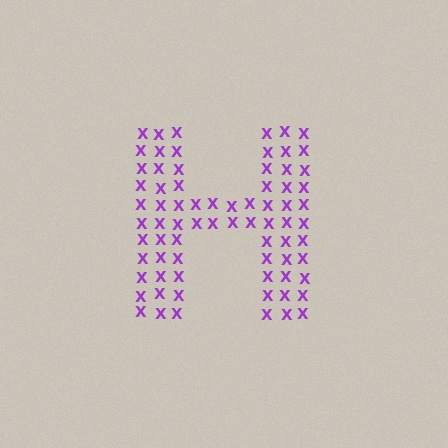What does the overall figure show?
The overall figure shows the letter H.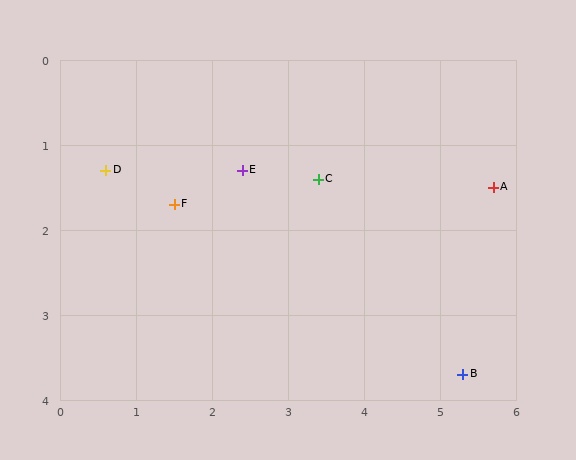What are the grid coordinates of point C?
Point C is at approximately (3.4, 1.4).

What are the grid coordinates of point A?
Point A is at approximately (5.7, 1.5).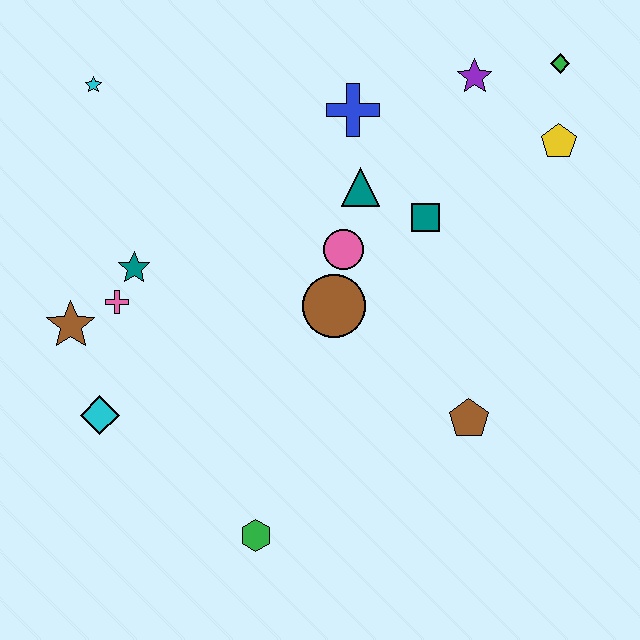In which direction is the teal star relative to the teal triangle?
The teal star is to the left of the teal triangle.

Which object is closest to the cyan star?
The teal star is closest to the cyan star.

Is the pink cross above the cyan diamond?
Yes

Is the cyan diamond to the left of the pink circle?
Yes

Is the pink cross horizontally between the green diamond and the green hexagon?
No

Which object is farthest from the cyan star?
The brown pentagon is farthest from the cyan star.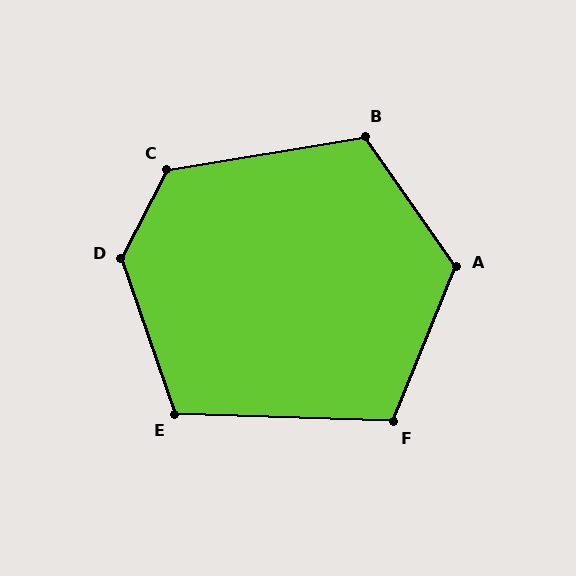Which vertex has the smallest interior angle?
F, at approximately 110 degrees.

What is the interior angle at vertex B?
Approximately 116 degrees (obtuse).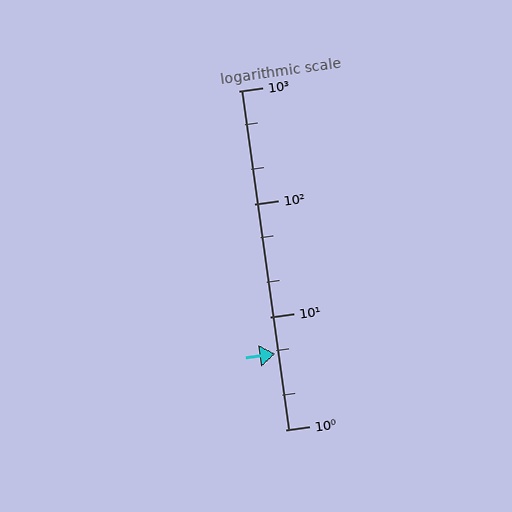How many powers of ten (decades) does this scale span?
The scale spans 3 decades, from 1 to 1000.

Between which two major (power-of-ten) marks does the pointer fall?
The pointer is between 1 and 10.